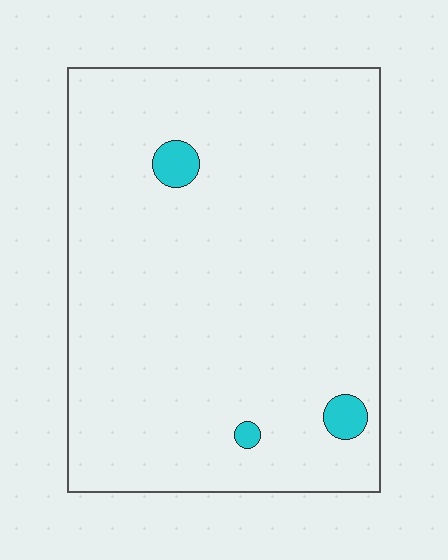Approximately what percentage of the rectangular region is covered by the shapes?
Approximately 5%.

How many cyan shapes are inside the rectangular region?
3.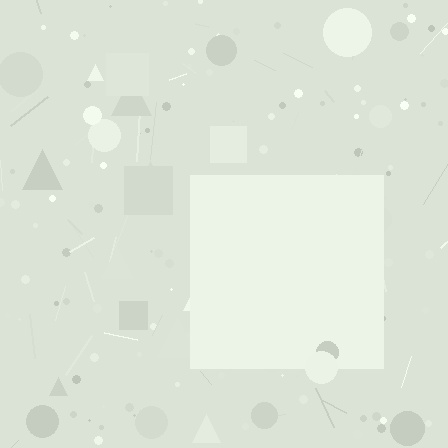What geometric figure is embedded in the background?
A square is embedded in the background.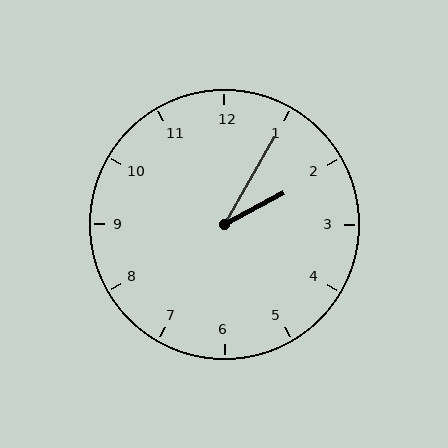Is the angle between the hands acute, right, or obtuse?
It is acute.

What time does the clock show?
2:05.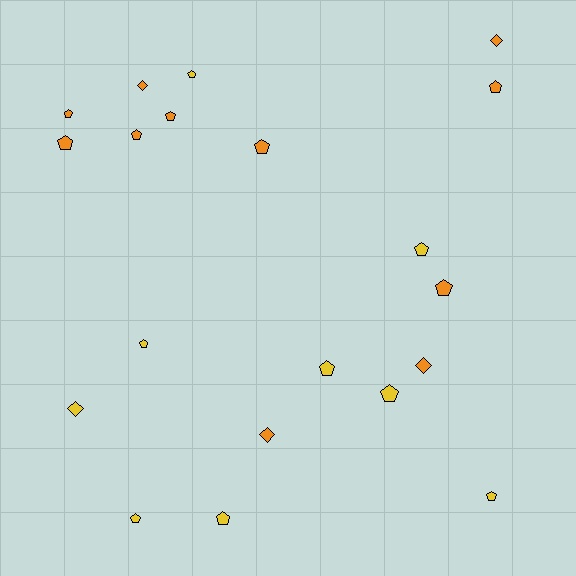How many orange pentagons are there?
There are 7 orange pentagons.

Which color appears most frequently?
Orange, with 11 objects.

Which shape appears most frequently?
Pentagon, with 15 objects.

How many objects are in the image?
There are 20 objects.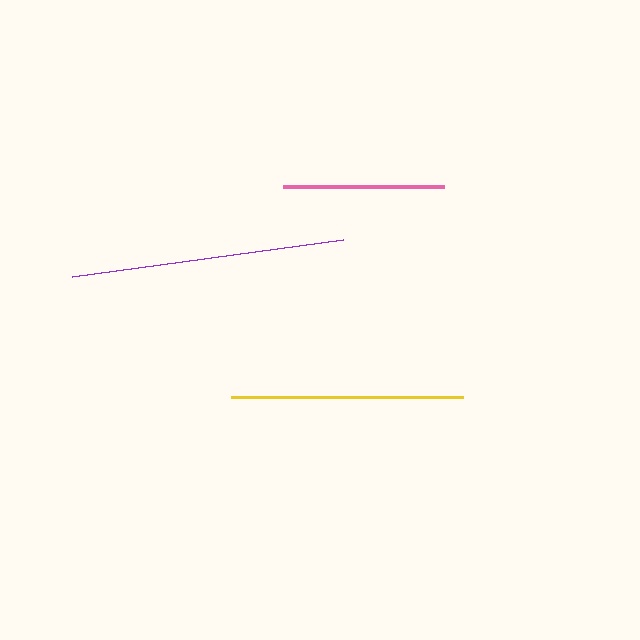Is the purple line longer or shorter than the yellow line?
The purple line is longer than the yellow line.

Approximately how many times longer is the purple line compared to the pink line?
The purple line is approximately 1.7 times the length of the pink line.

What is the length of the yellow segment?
The yellow segment is approximately 233 pixels long.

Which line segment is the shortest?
The pink line is the shortest at approximately 160 pixels.